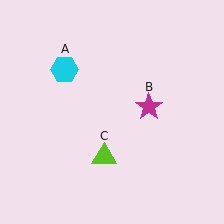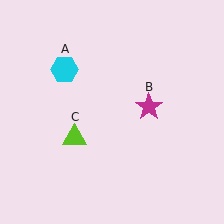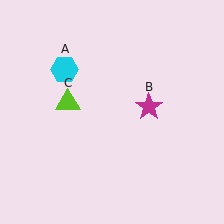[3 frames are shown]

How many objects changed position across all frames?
1 object changed position: lime triangle (object C).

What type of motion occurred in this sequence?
The lime triangle (object C) rotated clockwise around the center of the scene.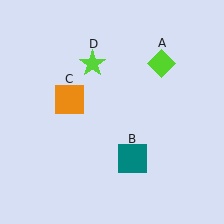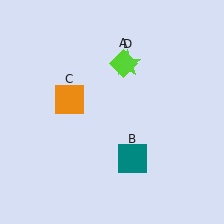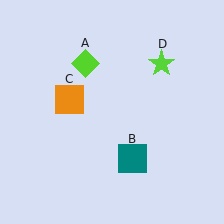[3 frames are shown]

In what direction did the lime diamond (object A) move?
The lime diamond (object A) moved left.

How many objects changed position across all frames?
2 objects changed position: lime diamond (object A), lime star (object D).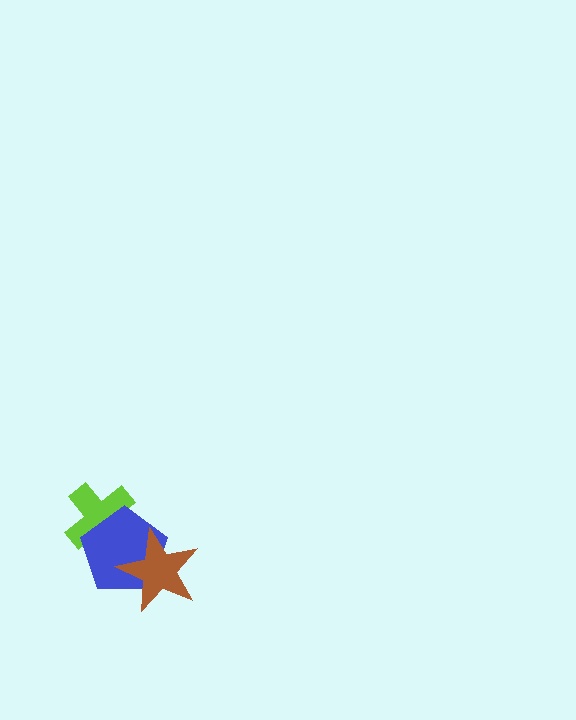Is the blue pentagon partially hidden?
Yes, it is partially covered by another shape.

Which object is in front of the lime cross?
The blue pentagon is in front of the lime cross.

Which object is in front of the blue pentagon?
The brown star is in front of the blue pentagon.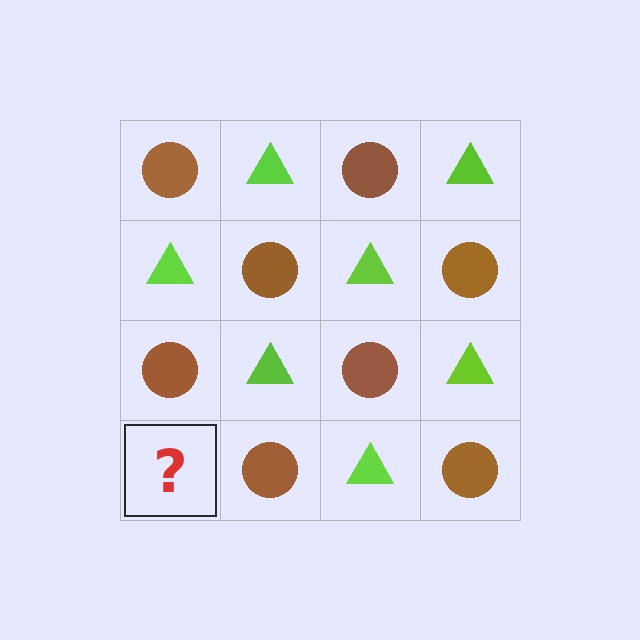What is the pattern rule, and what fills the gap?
The rule is that it alternates brown circle and lime triangle in a checkerboard pattern. The gap should be filled with a lime triangle.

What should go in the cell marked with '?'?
The missing cell should contain a lime triangle.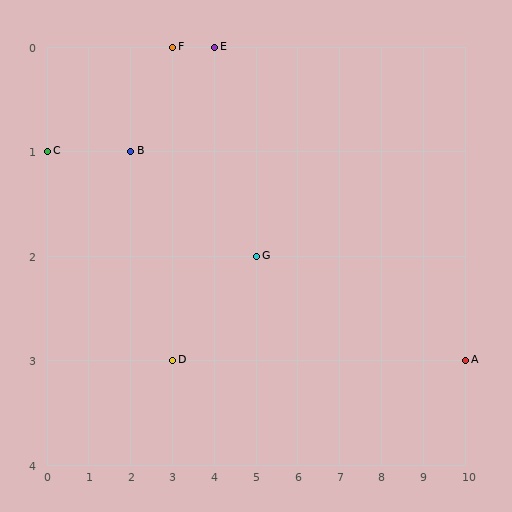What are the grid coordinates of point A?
Point A is at grid coordinates (10, 3).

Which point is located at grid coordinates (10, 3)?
Point A is at (10, 3).